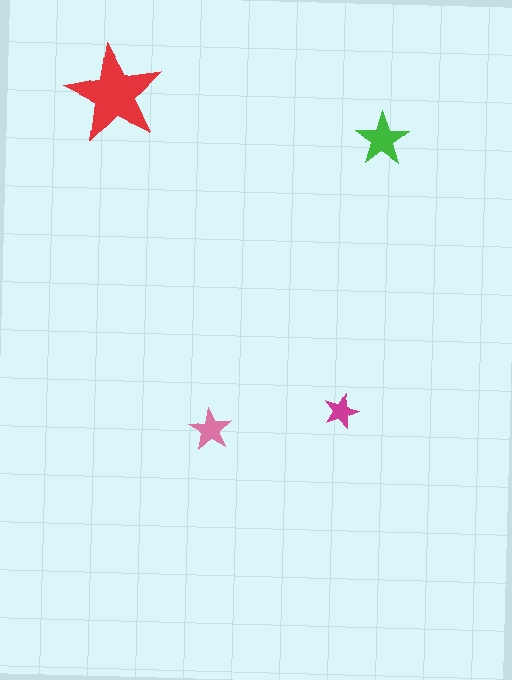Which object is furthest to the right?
The green star is rightmost.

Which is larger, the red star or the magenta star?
The red one.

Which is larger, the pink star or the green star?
The green one.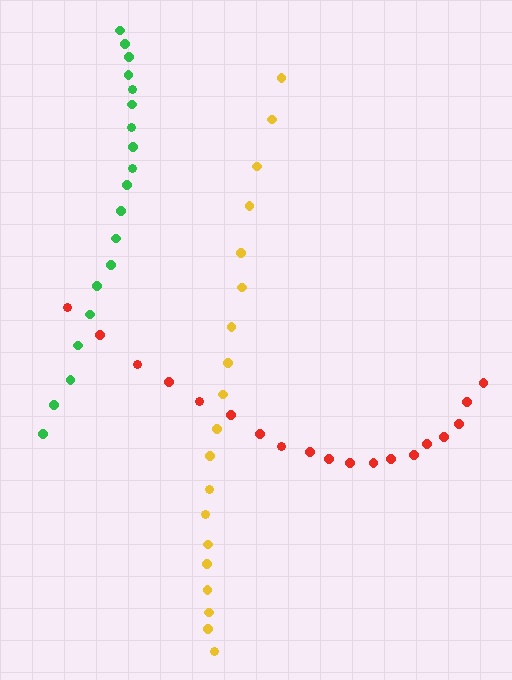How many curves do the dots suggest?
There are 3 distinct paths.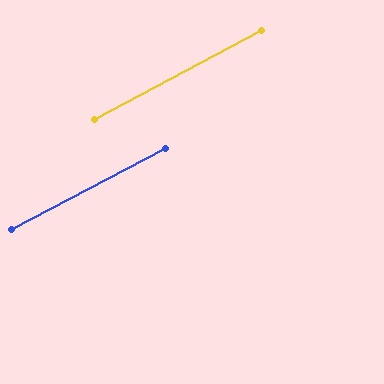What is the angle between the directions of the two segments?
Approximately 0 degrees.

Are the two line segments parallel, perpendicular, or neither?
Parallel — their directions differ by only 0.2°.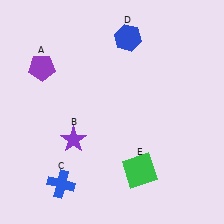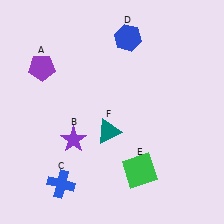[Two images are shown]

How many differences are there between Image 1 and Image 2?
There is 1 difference between the two images.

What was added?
A teal triangle (F) was added in Image 2.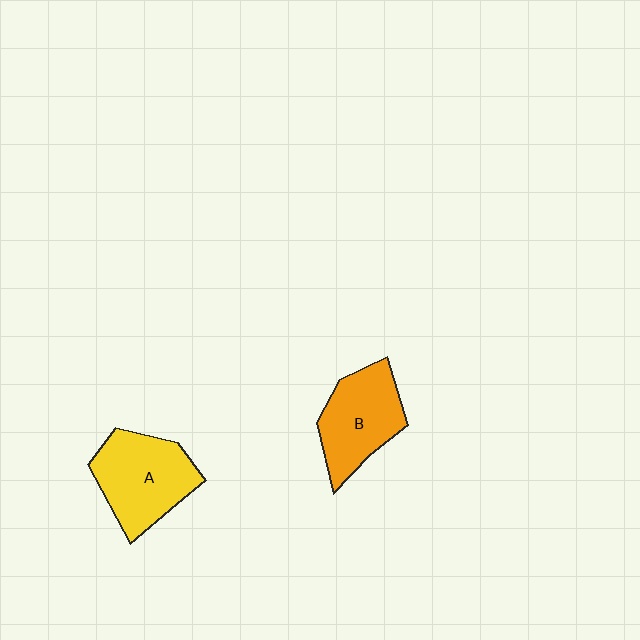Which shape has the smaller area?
Shape B (orange).